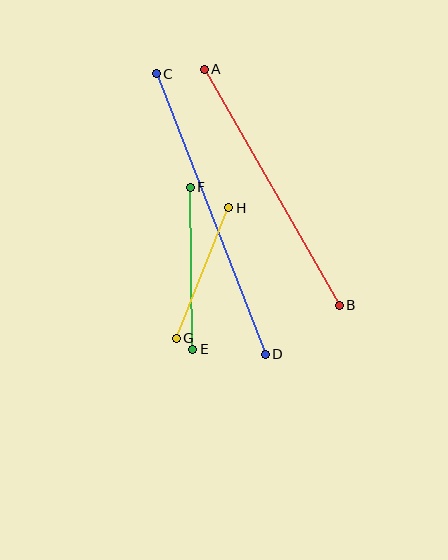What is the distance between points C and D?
The distance is approximately 301 pixels.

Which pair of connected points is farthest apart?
Points C and D are farthest apart.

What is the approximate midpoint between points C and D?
The midpoint is at approximately (211, 214) pixels.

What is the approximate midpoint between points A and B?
The midpoint is at approximately (272, 187) pixels.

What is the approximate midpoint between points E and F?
The midpoint is at approximately (191, 268) pixels.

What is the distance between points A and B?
The distance is approximately 272 pixels.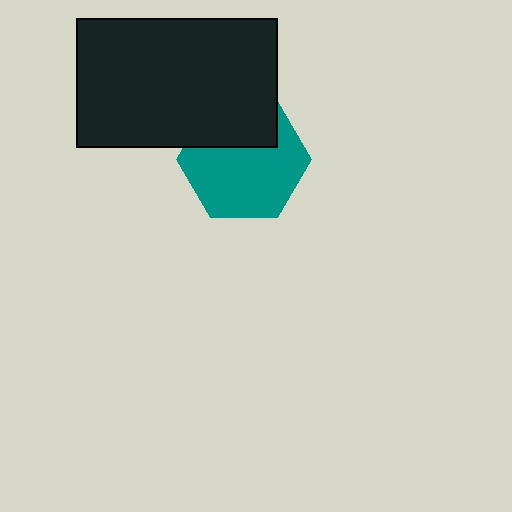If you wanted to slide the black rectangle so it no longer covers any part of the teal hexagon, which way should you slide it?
Slide it up — that is the most direct way to separate the two shapes.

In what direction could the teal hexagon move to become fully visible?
The teal hexagon could move down. That would shift it out from behind the black rectangle entirely.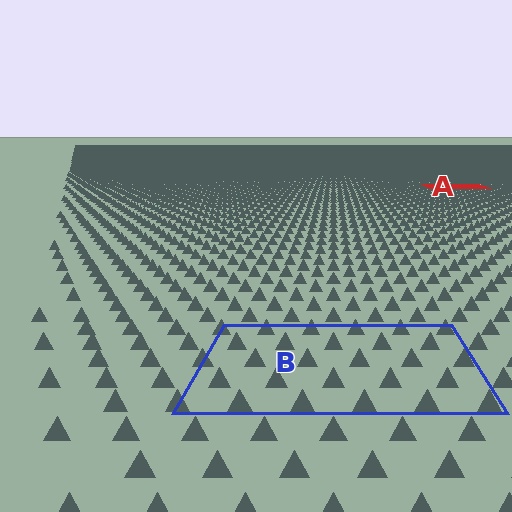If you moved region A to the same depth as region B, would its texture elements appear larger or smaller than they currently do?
They would appear larger. At a closer depth, the same texture elements are projected at a bigger on-screen size.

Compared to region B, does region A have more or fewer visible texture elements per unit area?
Region A has more texture elements per unit area — they are packed more densely because it is farther away.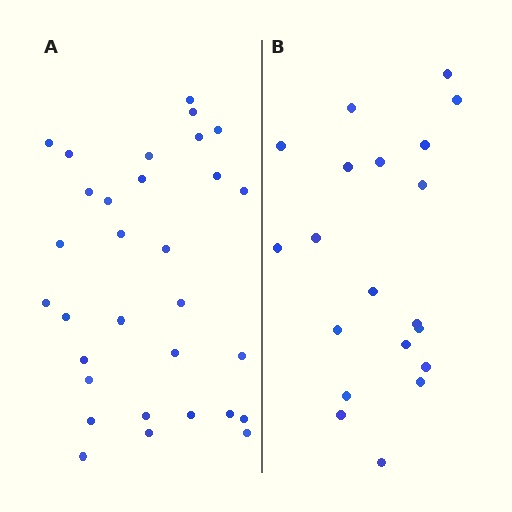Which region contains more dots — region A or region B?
Region A (the left region) has more dots.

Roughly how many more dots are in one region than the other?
Region A has roughly 12 or so more dots than region B.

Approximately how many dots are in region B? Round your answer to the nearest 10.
About 20 dots.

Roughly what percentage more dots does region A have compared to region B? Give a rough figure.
About 55% more.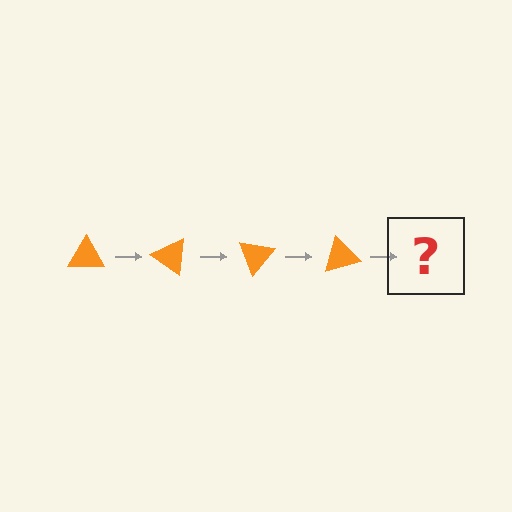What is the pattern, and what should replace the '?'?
The pattern is that the triangle rotates 35 degrees each step. The '?' should be an orange triangle rotated 140 degrees.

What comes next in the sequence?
The next element should be an orange triangle rotated 140 degrees.